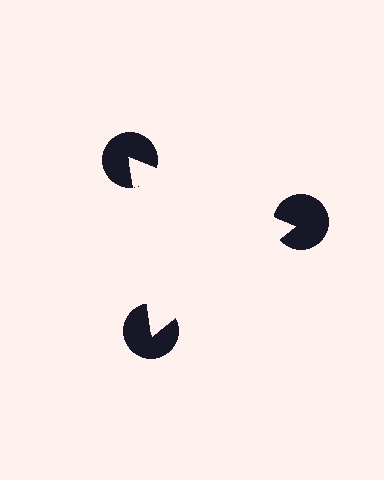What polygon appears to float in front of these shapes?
An illusory triangle — its edges are inferred from the aligned wedge cuts in the pac-man discs, not physically drawn.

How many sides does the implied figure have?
3 sides.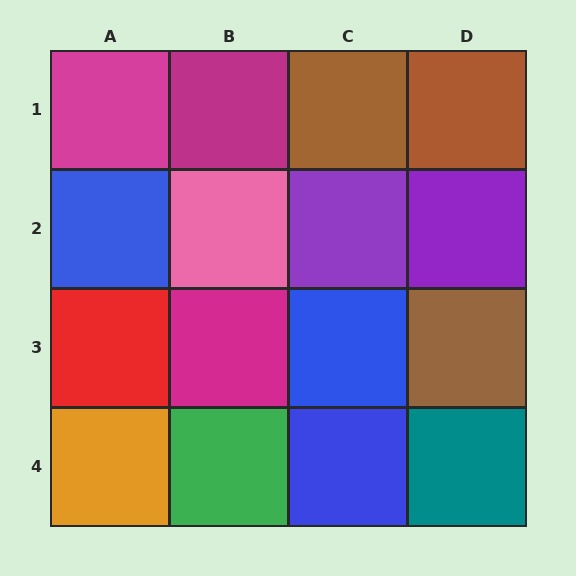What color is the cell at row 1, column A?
Magenta.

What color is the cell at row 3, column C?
Blue.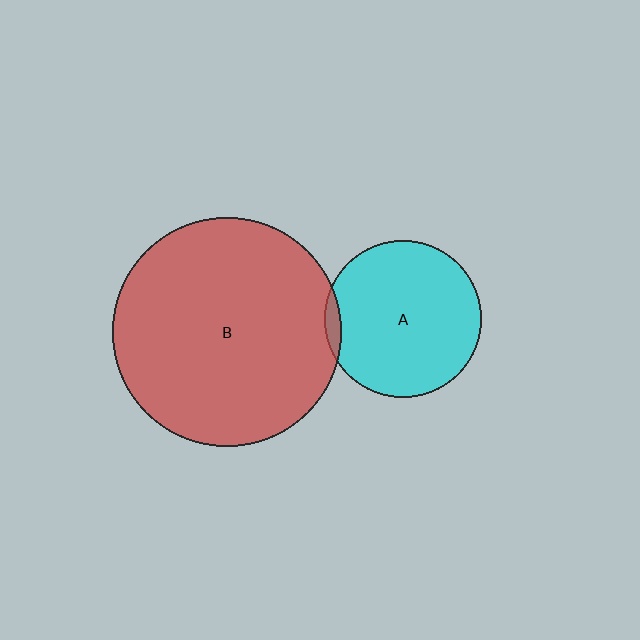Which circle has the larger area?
Circle B (red).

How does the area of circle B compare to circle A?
Approximately 2.1 times.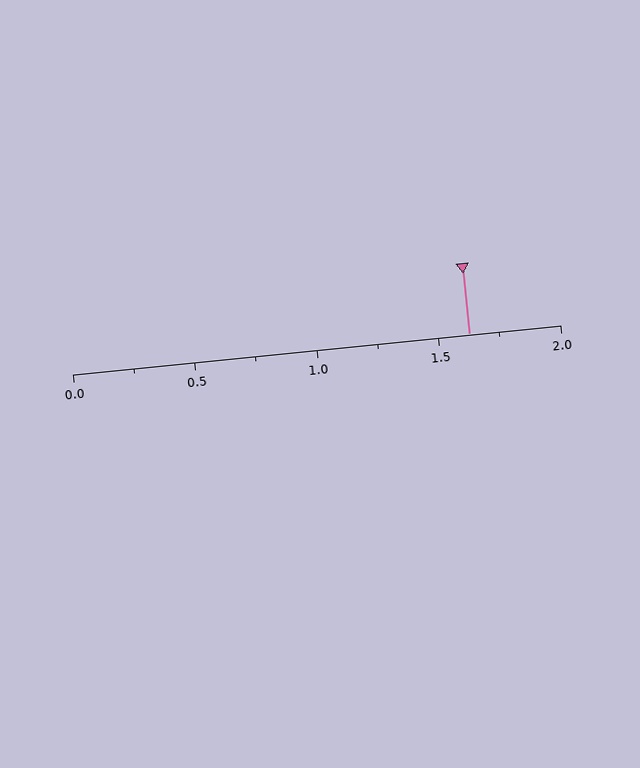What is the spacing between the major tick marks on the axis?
The major ticks are spaced 0.5 apart.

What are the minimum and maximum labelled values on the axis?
The axis runs from 0.0 to 2.0.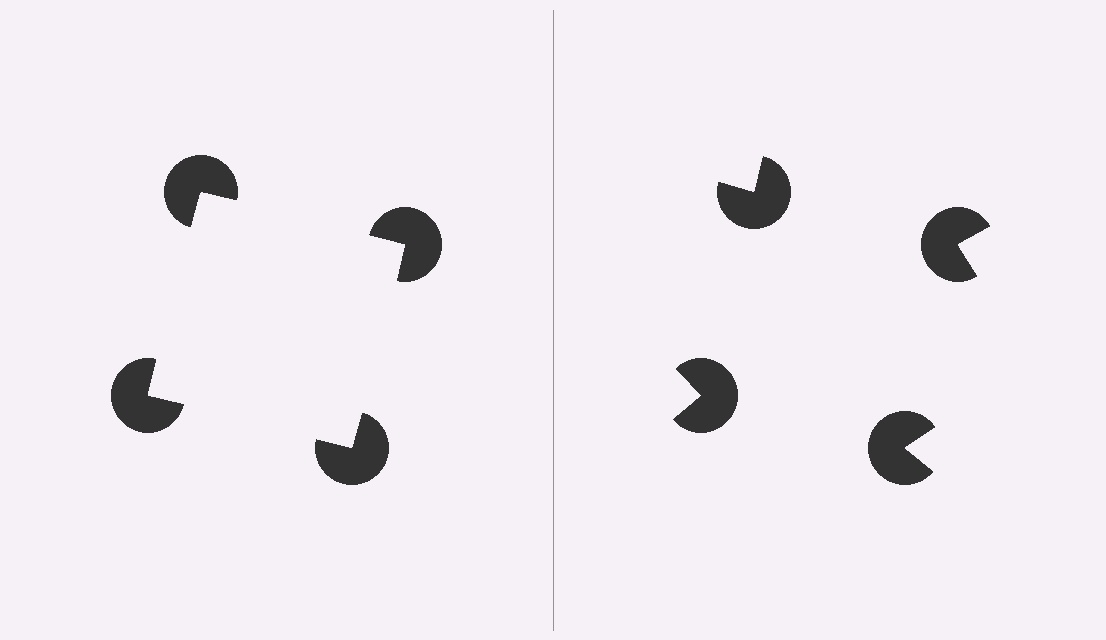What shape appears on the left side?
An illusory square.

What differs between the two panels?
The pac-man discs are positioned identically on both sides; only the wedge orientations differ. On the left they align to a square; on the right they are misaligned.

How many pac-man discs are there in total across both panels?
8 — 4 on each side.